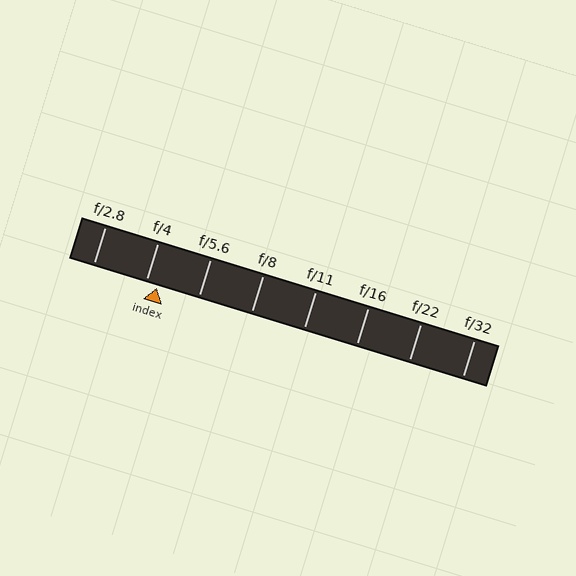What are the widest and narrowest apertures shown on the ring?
The widest aperture shown is f/2.8 and the narrowest is f/32.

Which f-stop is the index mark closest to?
The index mark is closest to f/4.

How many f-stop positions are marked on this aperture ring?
There are 8 f-stop positions marked.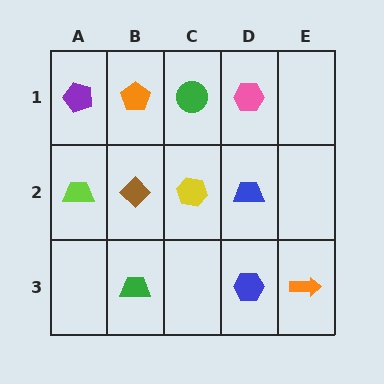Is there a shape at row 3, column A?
No, that cell is empty.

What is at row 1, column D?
A pink hexagon.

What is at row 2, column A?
A lime trapezoid.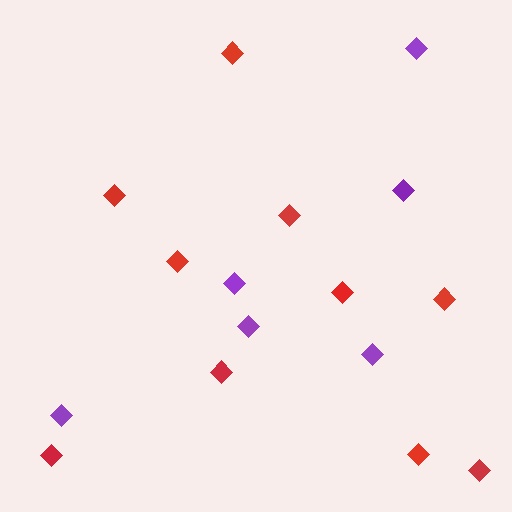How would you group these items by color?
There are 2 groups: one group of red diamonds (10) and one group of purple diamonds (6).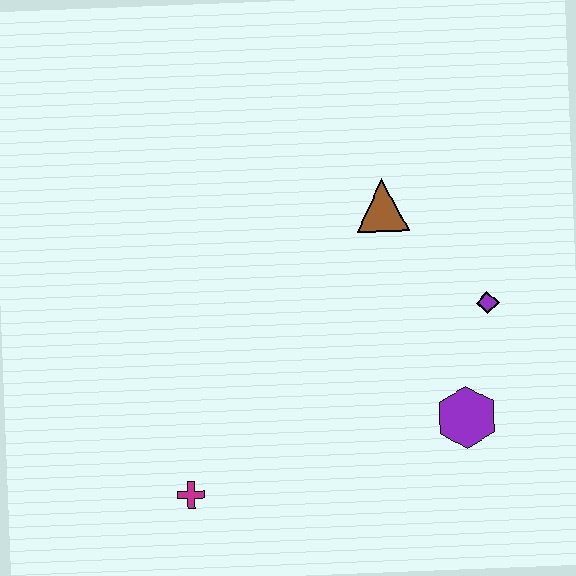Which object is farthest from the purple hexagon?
The magenta cross is farthest from the purple hexagon.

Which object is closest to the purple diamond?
The purple hexagon is closest to the purple diamond.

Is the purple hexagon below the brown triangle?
Yes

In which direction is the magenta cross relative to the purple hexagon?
The magenta cross is to the left of the purple hexagon.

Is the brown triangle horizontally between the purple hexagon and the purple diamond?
No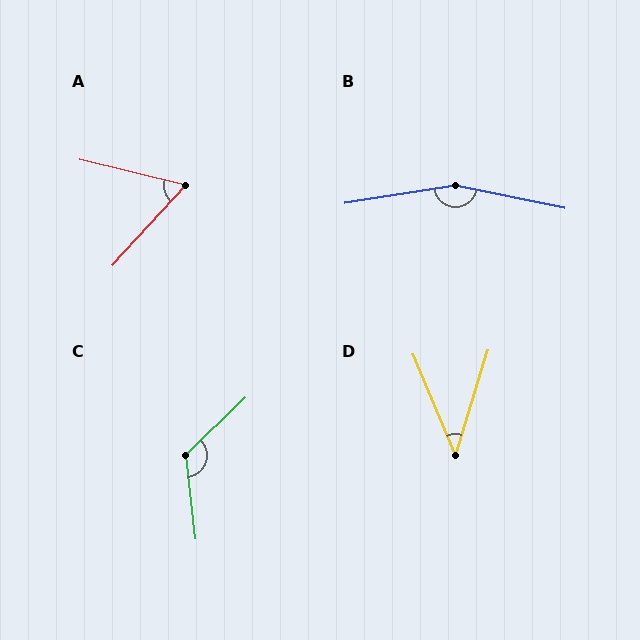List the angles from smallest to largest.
D (40°), A (61°), C (127°), B (160°).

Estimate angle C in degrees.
Approximately 127 degrees.